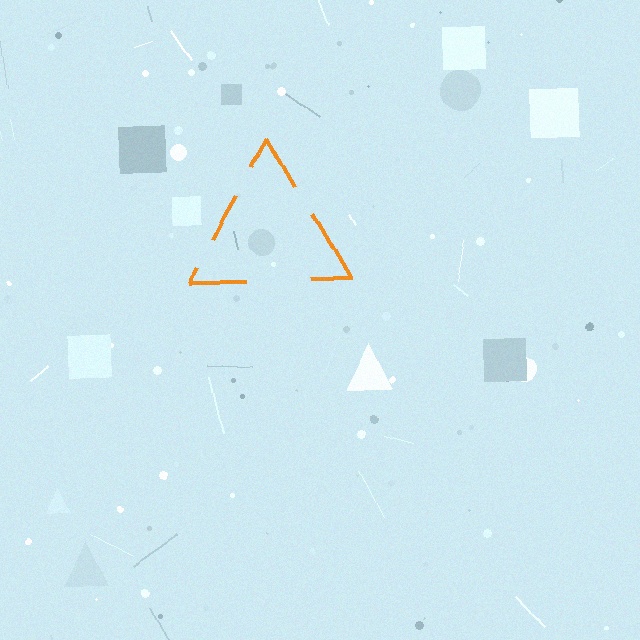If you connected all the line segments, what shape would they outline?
They would outline a triangle.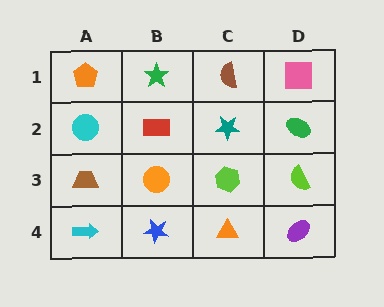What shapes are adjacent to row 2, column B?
A green star (row 1, column B), an orange circle (row 3, column B), a cyan circle (row 2, column A), a teal star (row 2, column C).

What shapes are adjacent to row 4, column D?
A lime semicircle (row 3, column D), an orange triangle (row 4, column C).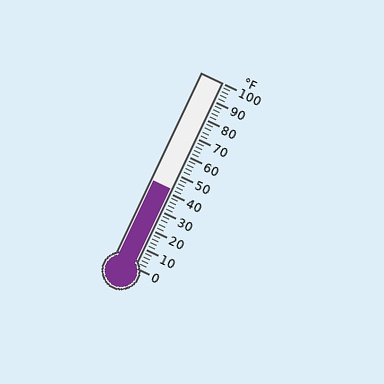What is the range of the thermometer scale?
The thermometer scale ranges from 0°F to 100°F.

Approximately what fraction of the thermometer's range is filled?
The thermometer is filled to approximately 40% of its range.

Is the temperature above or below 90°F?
The temperature is below 90°F.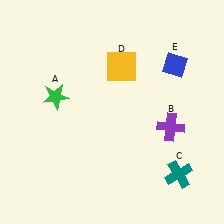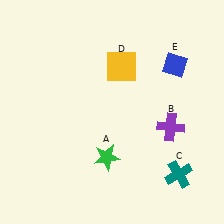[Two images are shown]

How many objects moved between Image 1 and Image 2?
1 object moved between the two images.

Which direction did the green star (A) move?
The green star (A) moved down.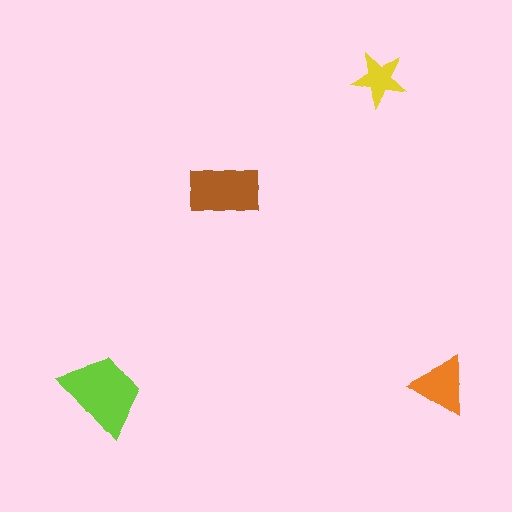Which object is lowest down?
The orange triangle is bottommost.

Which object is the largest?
The lime trapezoid.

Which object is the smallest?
The yellow star.